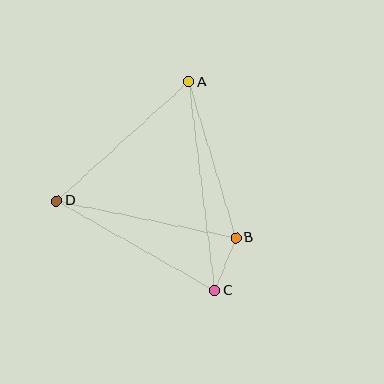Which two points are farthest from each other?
Points A and C are farthest from each other.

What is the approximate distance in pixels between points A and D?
The distance between A and D is approximately 178 pixels.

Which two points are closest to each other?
Points B and C are closest to each other.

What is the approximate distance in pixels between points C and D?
The distance between C and D is approximately 182 pixels.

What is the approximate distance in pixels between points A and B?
The distance between A and B is approximately 163 pixels.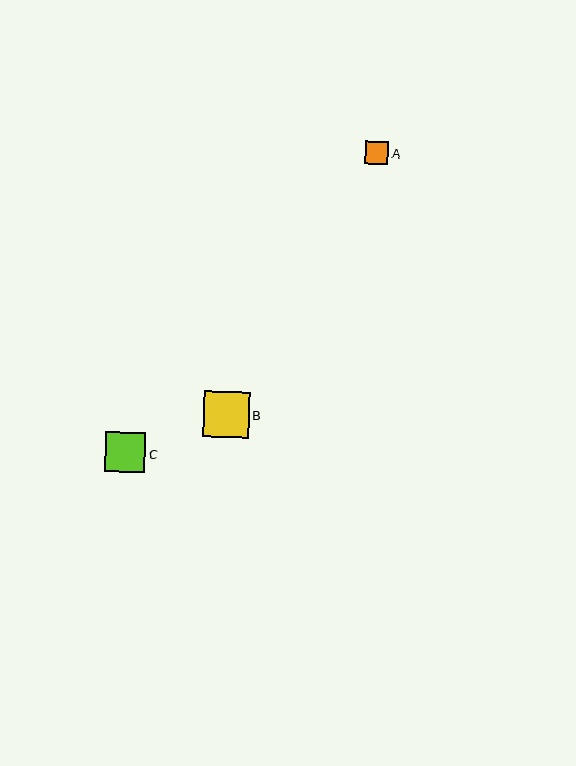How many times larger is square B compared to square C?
Square B is approximately 1.1 times the size of square C.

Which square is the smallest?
Square A is the smallest with a size of approximately 23 pixels.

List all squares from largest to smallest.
From largest to smallest: B, C, A.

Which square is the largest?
Square B is the largest with a size of approximately 46 pixels.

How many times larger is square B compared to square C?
Square B is approximately 1.1 times the size of square C.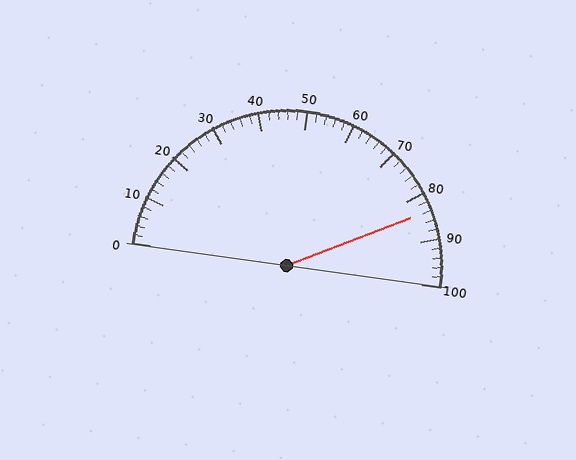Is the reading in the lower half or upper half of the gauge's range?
The reading is in the upper half of the range (0 to 100).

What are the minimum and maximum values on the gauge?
The gauge ranges from 0 to 100.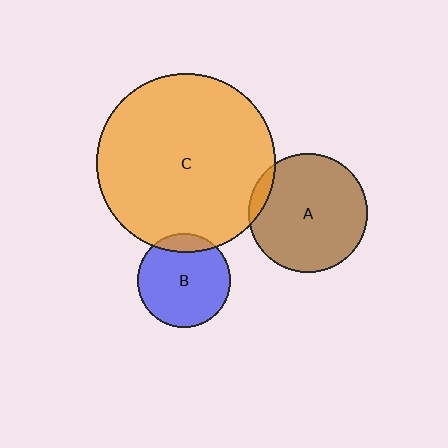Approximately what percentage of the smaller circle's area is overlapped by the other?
Approximately 5%.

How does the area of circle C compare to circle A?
Approximately 2.3 times.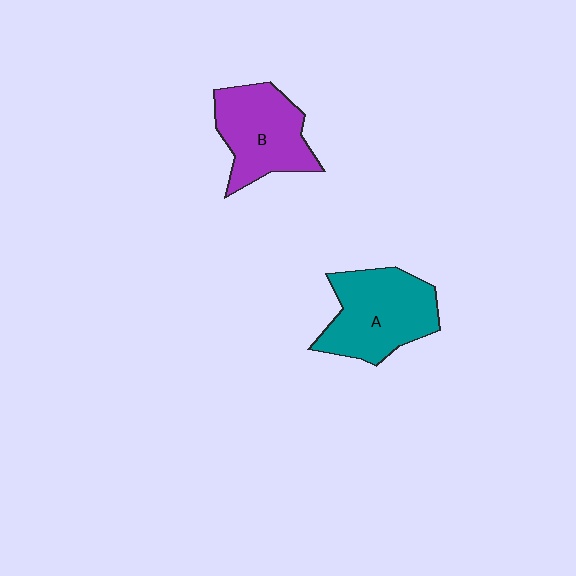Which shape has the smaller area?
Shape B (purple).